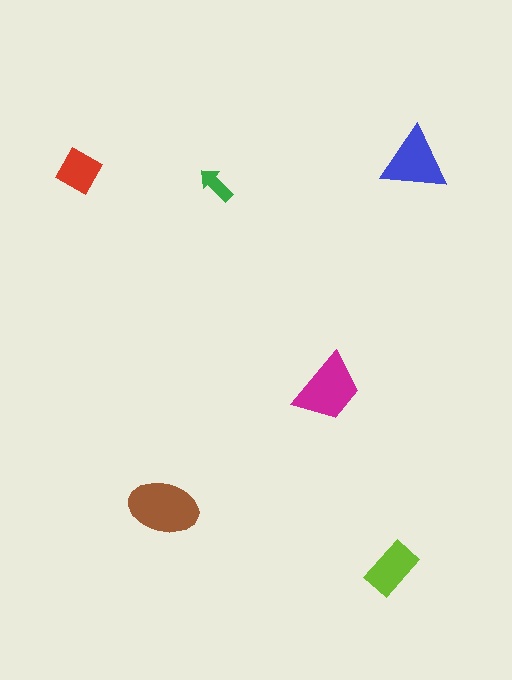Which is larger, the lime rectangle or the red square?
The lime rectangle.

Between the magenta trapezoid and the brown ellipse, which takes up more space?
The brown ellipse.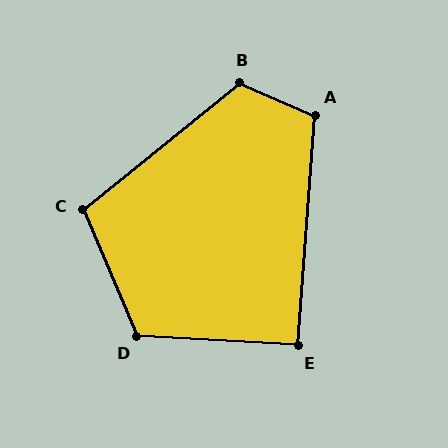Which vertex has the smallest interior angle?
E, at approximately 91 degrees.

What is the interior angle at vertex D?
Approximately 116 degrees (obtuse).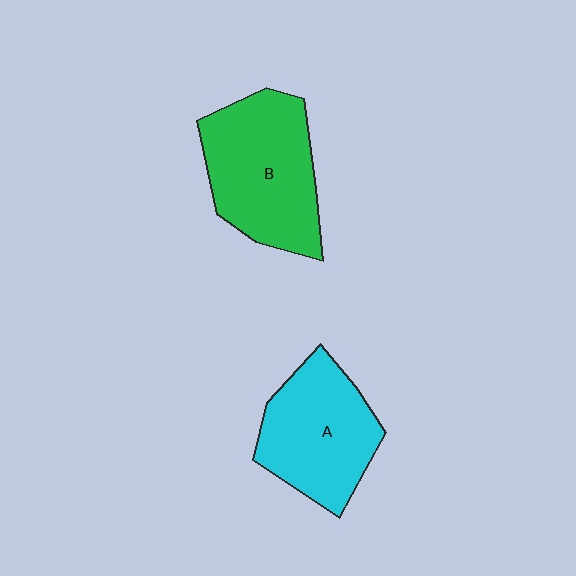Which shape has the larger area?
Shape B (green).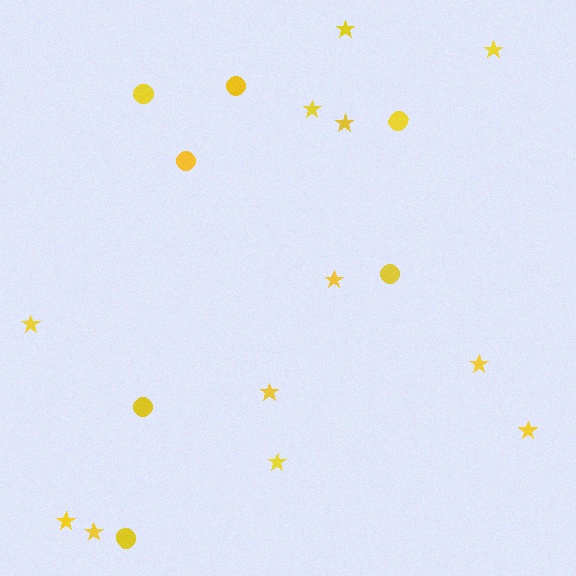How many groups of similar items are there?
There are 2 groups: one group of circles (7) and one group of stars (12).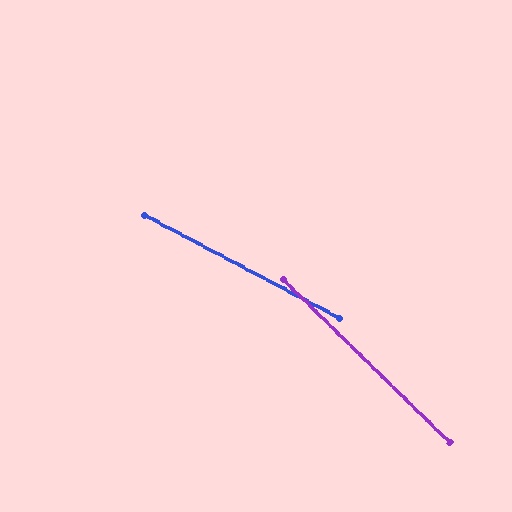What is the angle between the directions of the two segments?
Approximately 17 degrees.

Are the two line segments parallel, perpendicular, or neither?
Neither parallel nor perpendicular — they differ by about 17°.